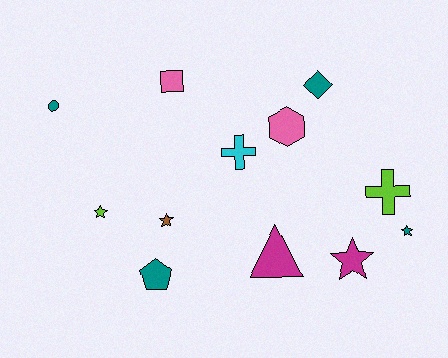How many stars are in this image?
There are 4 stars.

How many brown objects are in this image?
There is 1 brown object.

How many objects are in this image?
There are 12 objects.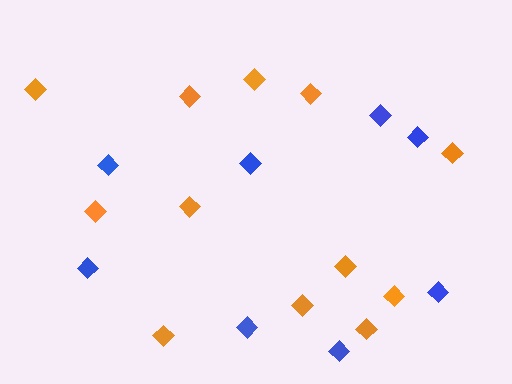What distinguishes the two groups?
There are 2 groups: one group of orange diamonds (12) and one group of blue diamonds (8).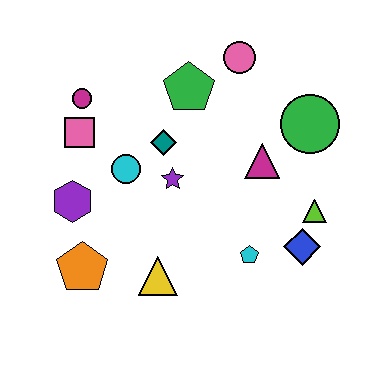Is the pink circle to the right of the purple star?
Yes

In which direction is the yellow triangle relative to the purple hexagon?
The yellow triangle is to the right of the purple hexagon.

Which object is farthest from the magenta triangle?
The orange pentagon is farthest from the magenta triangle.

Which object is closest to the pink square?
The magenta circle is closest to the pink square.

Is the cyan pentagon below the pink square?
Yes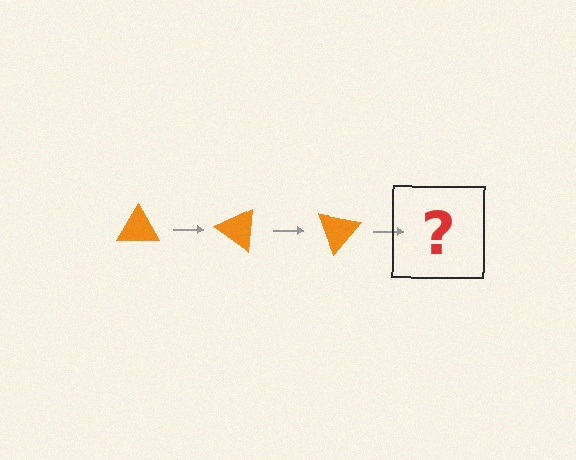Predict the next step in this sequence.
The next step is an orange triangle rotated 105 degrees.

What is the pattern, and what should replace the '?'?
The pattern is that the triangle rotates 35 degrees each step. The '?' should be an orange triangle rotated 105 degrees.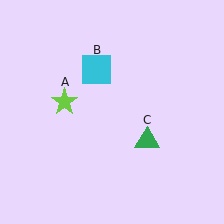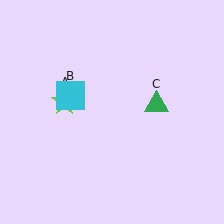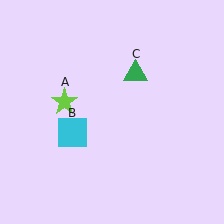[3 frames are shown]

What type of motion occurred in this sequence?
The cyan square (object B), green triangle (object C) rotated counterclockwise around the center of the scene.